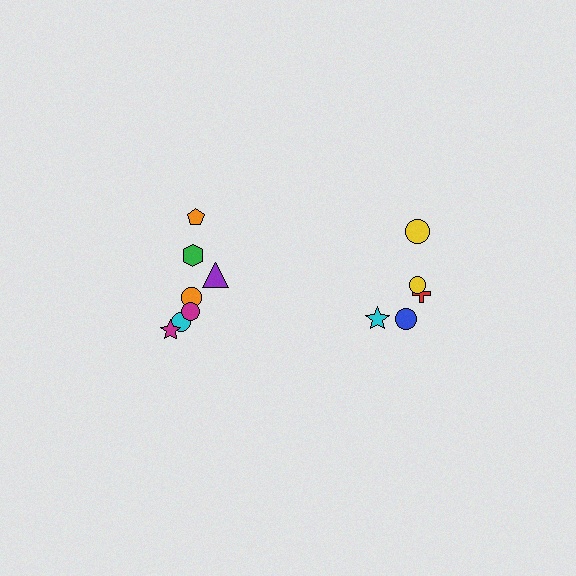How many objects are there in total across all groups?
There are 12 objects.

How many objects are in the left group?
There are 7 objects.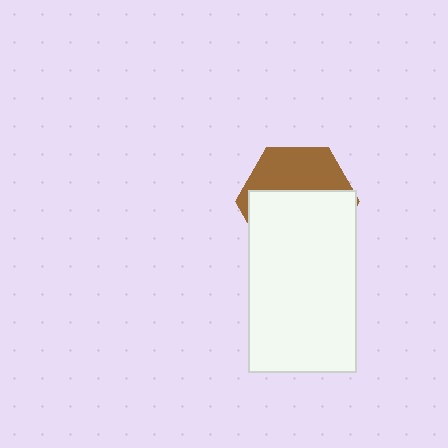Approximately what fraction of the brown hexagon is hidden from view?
Roughly 61% of the brown hexagon is hidden behind the white rectangle.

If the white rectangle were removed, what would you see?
You would see the complete brown hexagon.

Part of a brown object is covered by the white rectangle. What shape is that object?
It is a hexagon.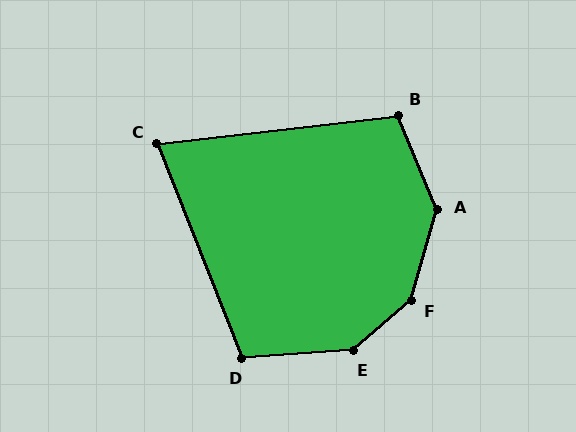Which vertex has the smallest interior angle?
C, at approximately 75 degrees.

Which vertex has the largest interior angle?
F, at approximately 147 degrees.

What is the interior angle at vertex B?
Approximately 106 degrees (obtuse).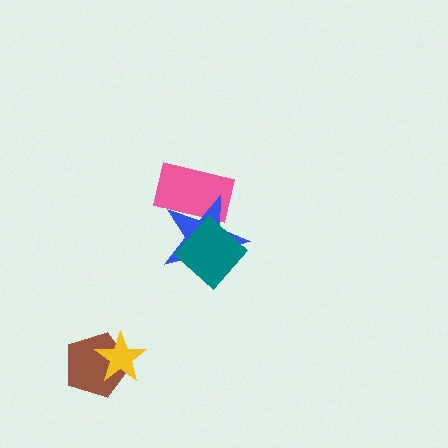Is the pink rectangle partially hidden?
Yes, it is partially covered by another shape.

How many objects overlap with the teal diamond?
1 object overlaps with the teal diamond.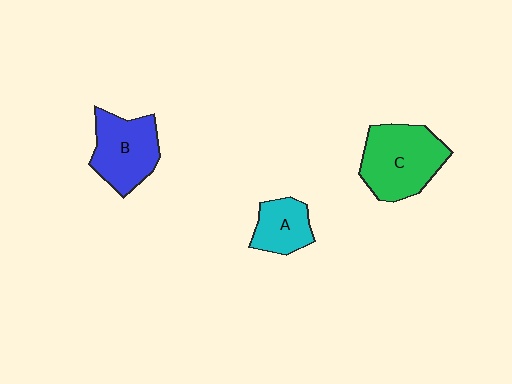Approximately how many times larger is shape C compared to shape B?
Approximately 1.2 times.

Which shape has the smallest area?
Shape A (cyan).